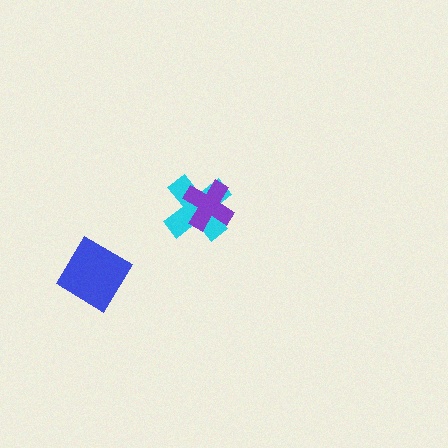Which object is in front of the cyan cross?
The purple cross is in front of the cyan cross.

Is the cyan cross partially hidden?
Yes, it is partially covered by another shape.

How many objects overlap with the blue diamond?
0 objects overlap with the blue diamond.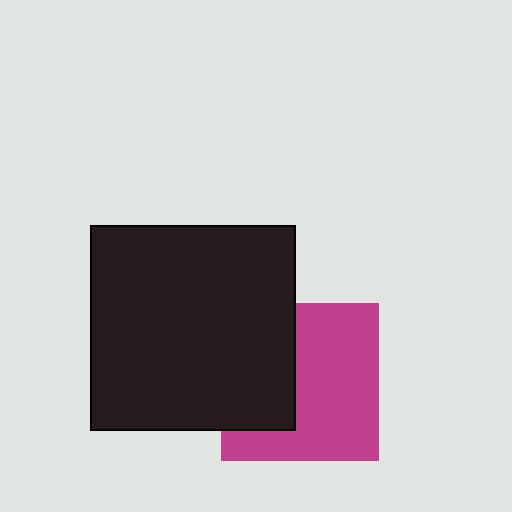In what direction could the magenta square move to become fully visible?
The magenta square could move right. That would shift it out from behind the black square entirely.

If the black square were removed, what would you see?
You would see the complete magenta square.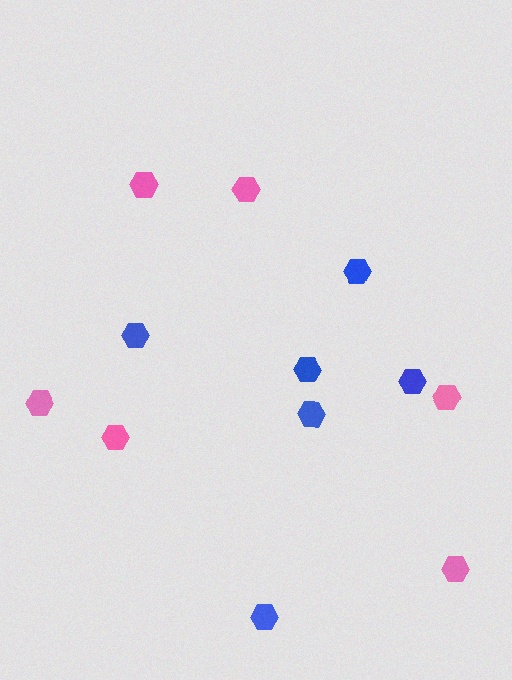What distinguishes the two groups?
There are 2 groups: one group of pink hexagons (6) and one group of blue hexagons (6).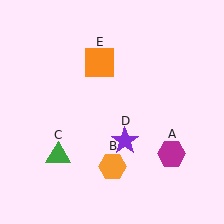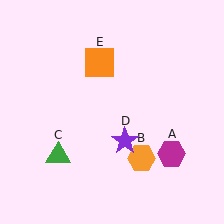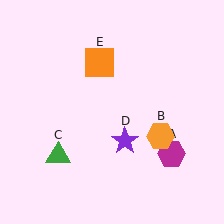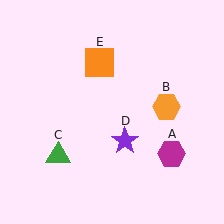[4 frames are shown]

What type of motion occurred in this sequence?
The orange hexagon (object B) rotated counterclockwise around the center of the scene.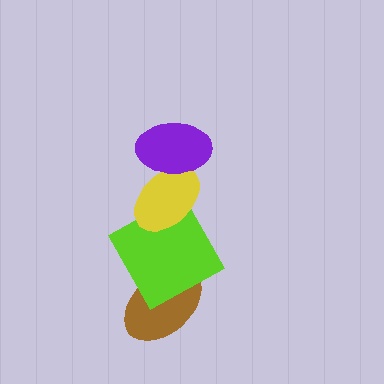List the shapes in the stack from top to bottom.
From top to bottom: the purple ellipse, the yellow ellipse, the lime square, the brown ellipse.